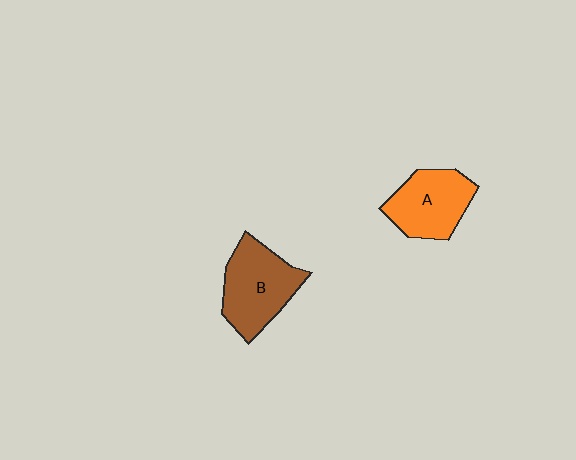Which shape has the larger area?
Shape B (brown).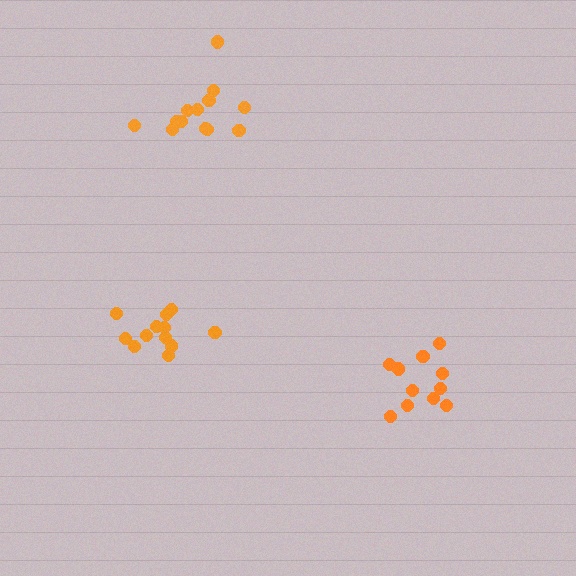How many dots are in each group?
Group 1: 12 dots, Group 2: 11 dots, Group 3: 13 dots (36 total).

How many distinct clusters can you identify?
There are 3 distinct clusters.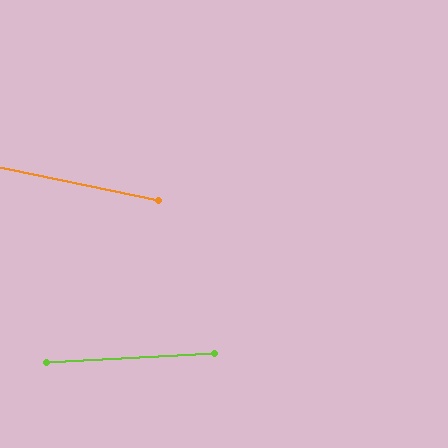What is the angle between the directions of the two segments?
Approximately 14 degrees.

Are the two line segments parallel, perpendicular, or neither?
Neither parallel nor perpendicular — they differ by about 14°.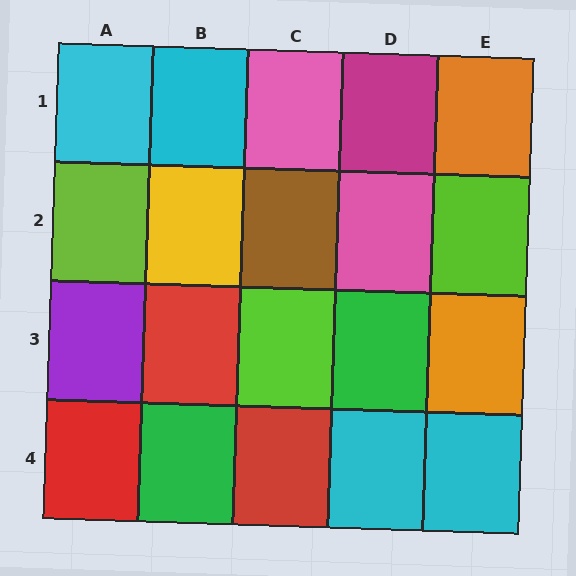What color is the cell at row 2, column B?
Yellow.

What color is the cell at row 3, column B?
Red.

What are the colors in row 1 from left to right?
Cyan, cyan, pink, magenta, orange.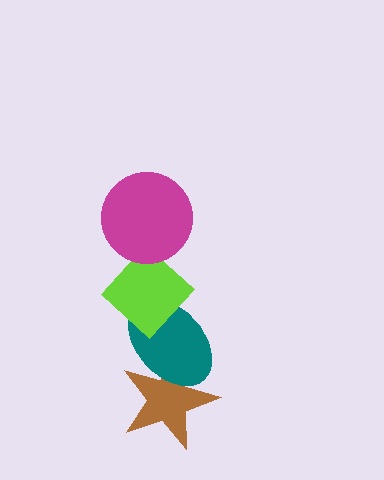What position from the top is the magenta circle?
The magenta circle is 1st from the top.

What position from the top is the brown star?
The brown star is 4th from the top.